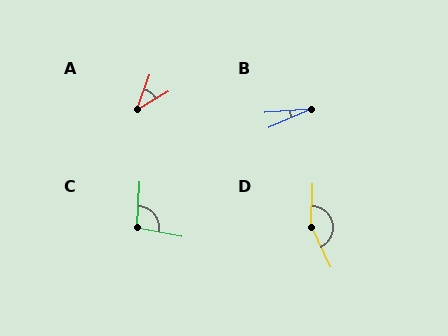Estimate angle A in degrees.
Approximately 40 degrees.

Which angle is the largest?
D, at approximately 153 degrees.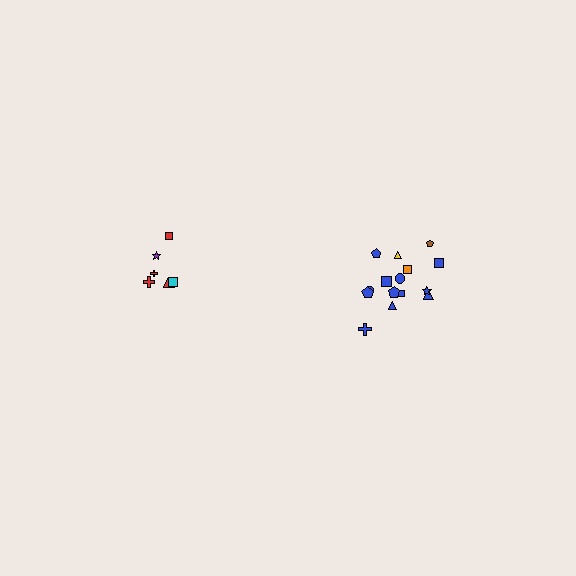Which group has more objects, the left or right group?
The right group.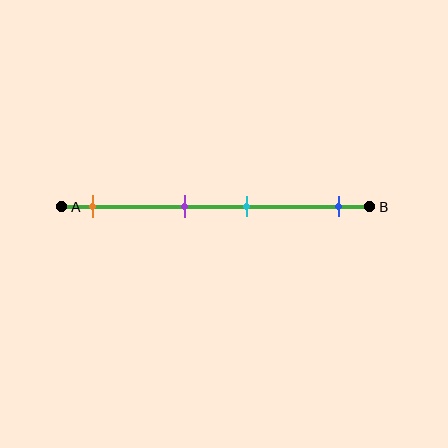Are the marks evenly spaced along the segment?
No, the marks are not evenly spaced.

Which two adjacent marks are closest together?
The purple and cyan marks are the closest adjacent pair.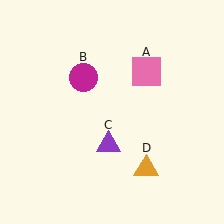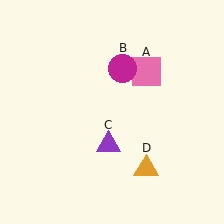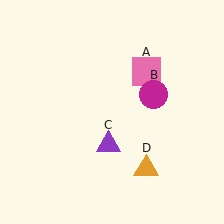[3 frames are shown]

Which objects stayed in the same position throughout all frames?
Pink square (object A) and purple triangle (object C) and orange triangle (object D) remained stationary.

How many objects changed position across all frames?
1 object changed position: magenta circle (object B).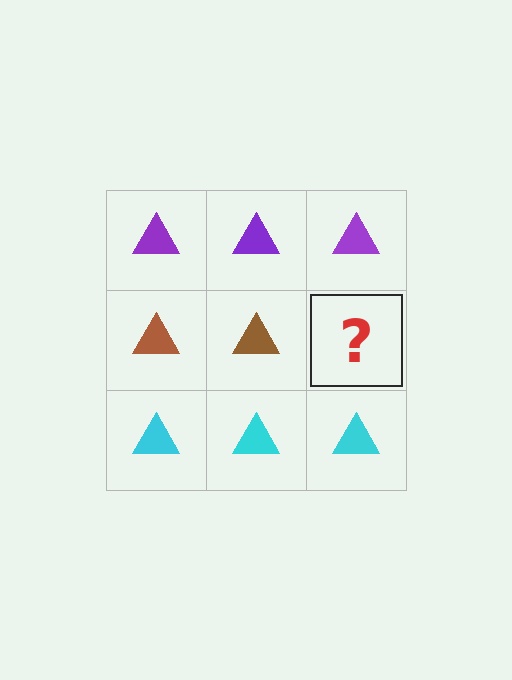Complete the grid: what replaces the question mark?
The question mark should be replaced with a brown triangle.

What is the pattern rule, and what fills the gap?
The rule is that each row has a consistent color. The gap should be filled with a brown triangle.